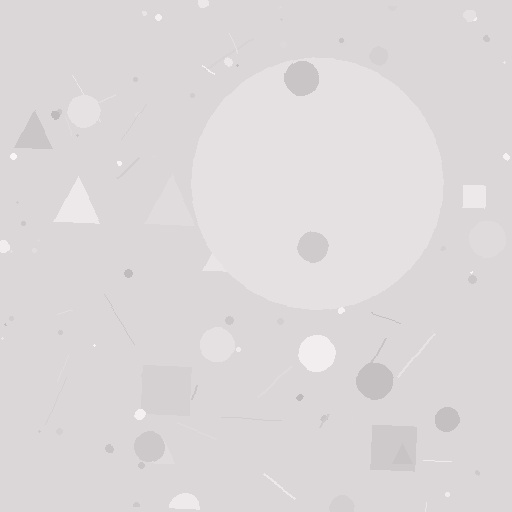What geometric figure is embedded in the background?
A circle is embedded in the background.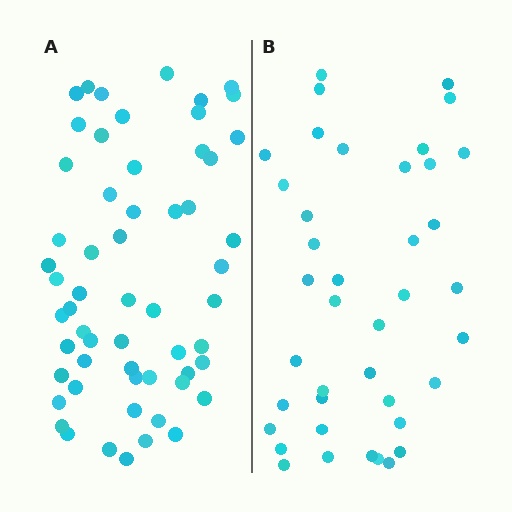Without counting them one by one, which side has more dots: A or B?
Region A (the left region) has more dots.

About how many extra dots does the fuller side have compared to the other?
Region A has approximately 20 more dots than region B.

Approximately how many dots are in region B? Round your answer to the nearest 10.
About 40 dots.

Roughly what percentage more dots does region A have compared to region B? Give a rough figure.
About 45% more.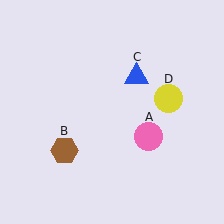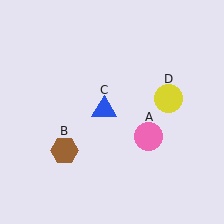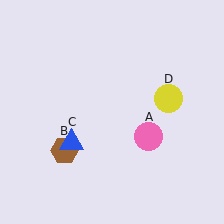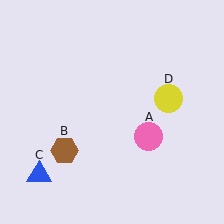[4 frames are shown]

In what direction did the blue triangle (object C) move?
The blue triangle (object C) moved down and to the left.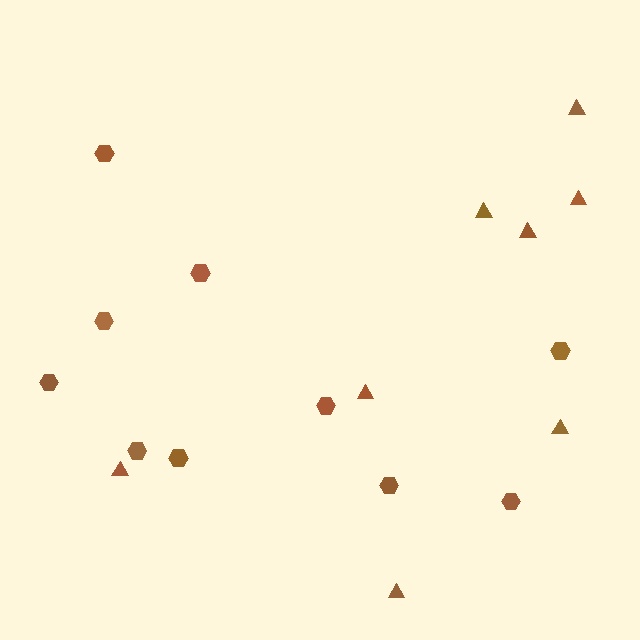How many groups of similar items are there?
There are 2 groups: one group of triangles (8) and one group of hexagons (10).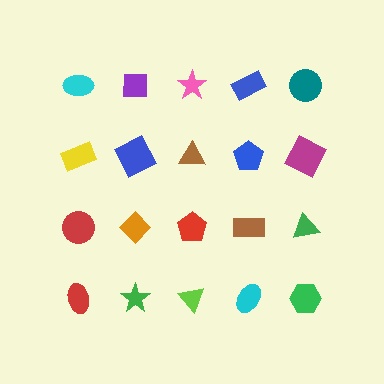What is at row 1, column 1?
A cyan ellipse.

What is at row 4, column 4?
A cyan ellipse.